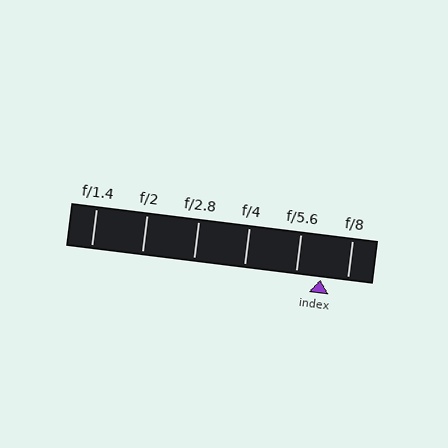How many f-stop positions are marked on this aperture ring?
There are 6 f-stop positions marked.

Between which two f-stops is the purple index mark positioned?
The index mark is between f/5.6 and f/8.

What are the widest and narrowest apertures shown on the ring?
The widest aperture shown is f/1.4 and the narrowest is f/8.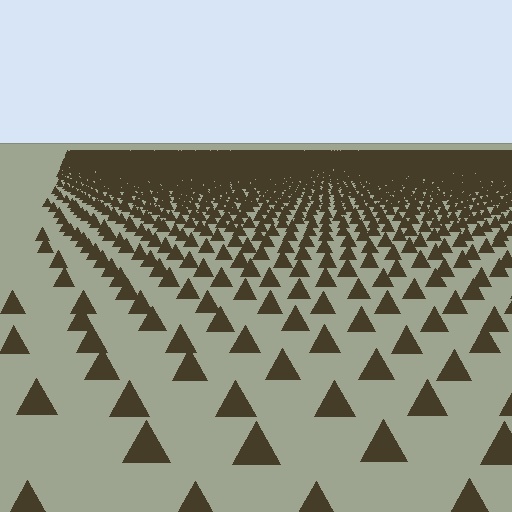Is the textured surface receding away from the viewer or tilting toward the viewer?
The surface is receding away from the viewer. Texture elements get smaller and denser toward the top.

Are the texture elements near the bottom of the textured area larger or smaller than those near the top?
Larger. Near the bottom, elements are closer to the viewer and appear at a bigger on-screen size.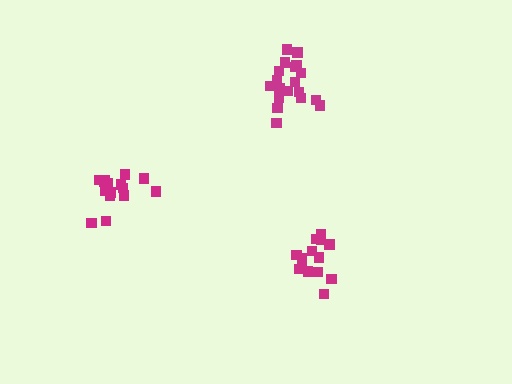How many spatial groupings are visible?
There are 3 spatial groupings.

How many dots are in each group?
Group 1: 19 dots, Group 2: 14 dots, Group 3: 15 dots (48 total).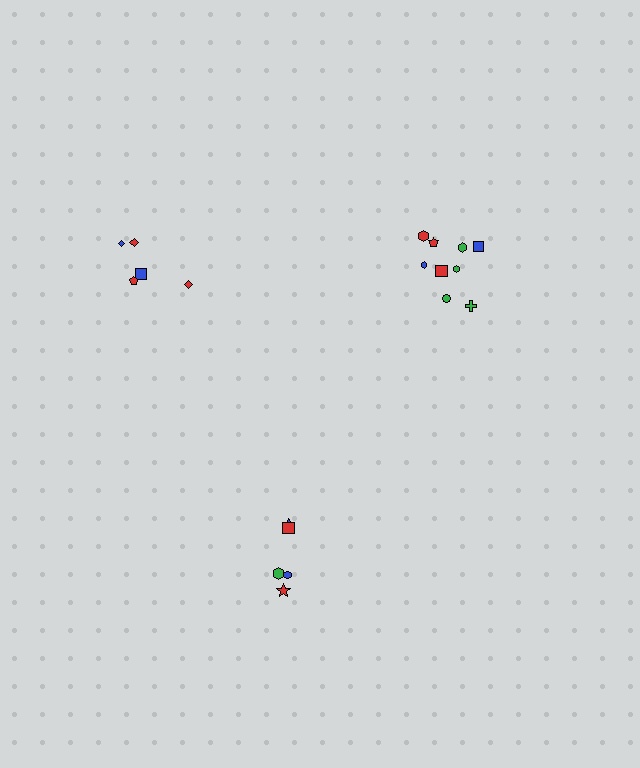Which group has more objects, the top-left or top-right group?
The top-right group.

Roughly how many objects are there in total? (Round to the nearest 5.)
Roughly 20 objects in total.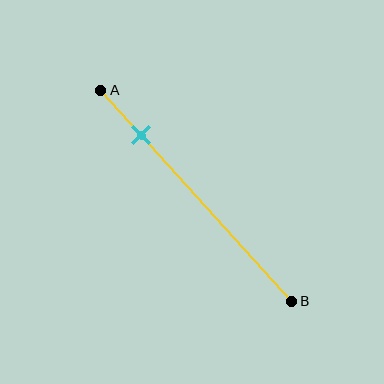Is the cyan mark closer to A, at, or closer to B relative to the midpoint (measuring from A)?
The cyan mark is closer to point A than the midpoint of segment AB.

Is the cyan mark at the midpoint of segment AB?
No, the mark is at about 20% from A, not at the 50% midpoint.